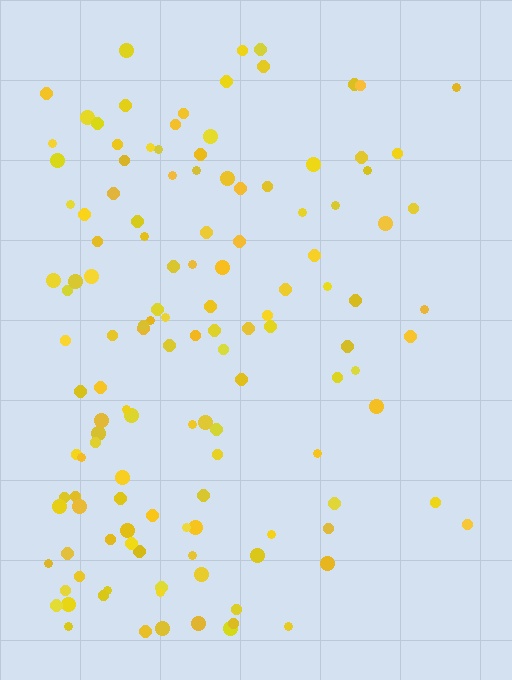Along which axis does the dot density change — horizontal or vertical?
Horizontal.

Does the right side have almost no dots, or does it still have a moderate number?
Still a moderate number, just noticeably fewer than the left.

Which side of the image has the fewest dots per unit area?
The right.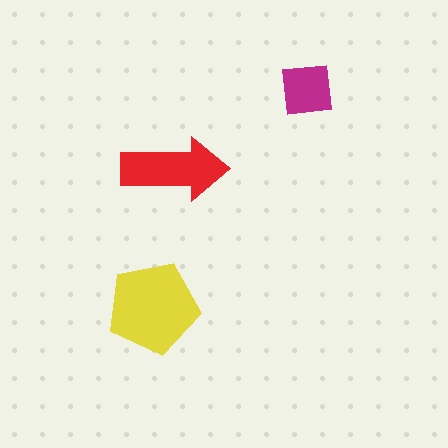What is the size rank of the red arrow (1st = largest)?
2nd.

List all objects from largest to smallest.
The yellow pentagon, the red arrow, the magenta square.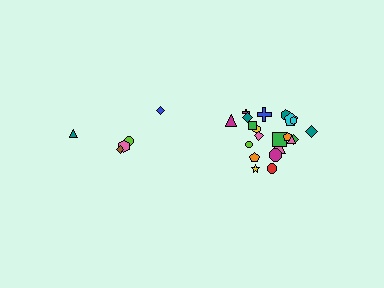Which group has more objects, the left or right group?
The right group.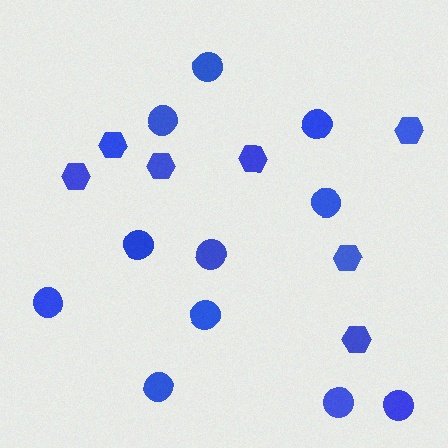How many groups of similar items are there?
There are 2 groups: one group of circles (11) and one group of hexagons (7).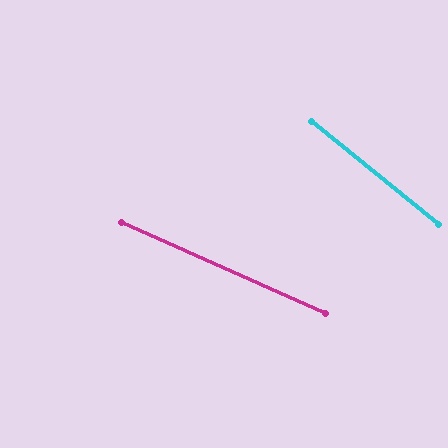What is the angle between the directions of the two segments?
Approximately 15 degrees.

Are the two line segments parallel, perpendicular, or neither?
Neither parallel nor perpendicular — they differ by about 15°.